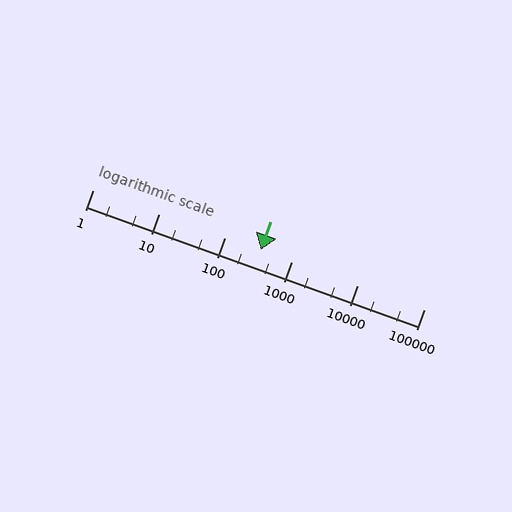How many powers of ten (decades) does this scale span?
The scale spans 5 decades, from 1 to 100000.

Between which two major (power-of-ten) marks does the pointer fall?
The pointer is between 100 and 1000.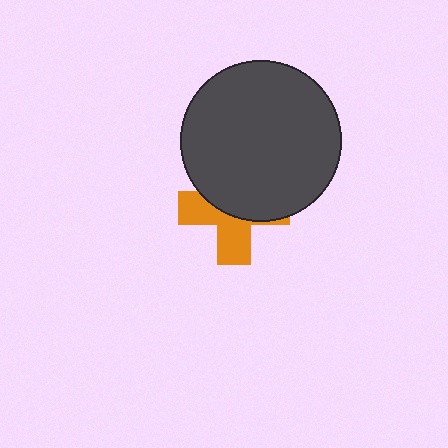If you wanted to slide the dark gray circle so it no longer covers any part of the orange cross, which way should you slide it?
Slide it up — that is the most direct way to separate the two shapes.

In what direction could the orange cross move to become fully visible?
The orange cross could move down. That would shift it out from behind the dark gray circle entirely.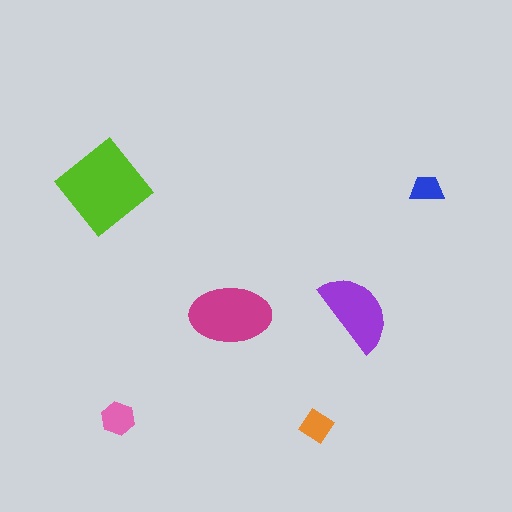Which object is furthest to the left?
The lime diamond is leftmost.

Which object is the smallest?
The blue trapezoid.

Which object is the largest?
The lime diamond.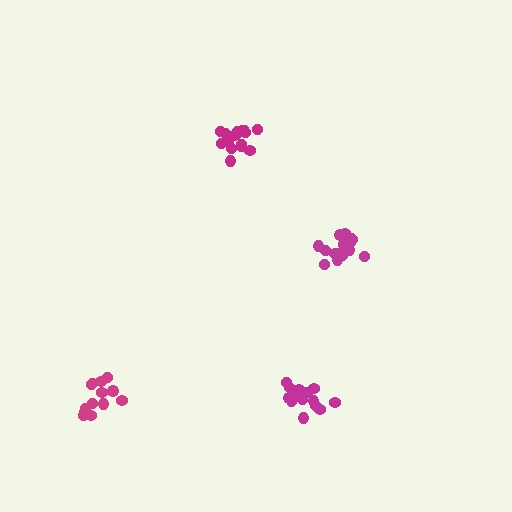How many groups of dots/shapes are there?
There are 4 groups.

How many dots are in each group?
Group 1: 13 dots, Group 2: 17 dots, Group 3: 16 dots, Group 4: 16 dots (62 total).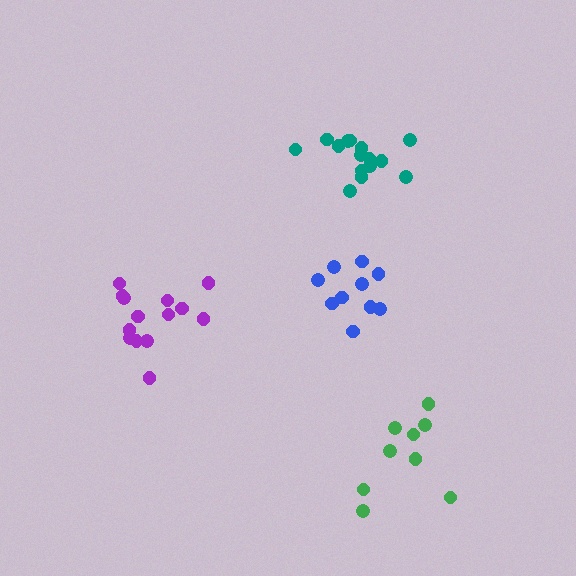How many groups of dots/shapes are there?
There are 4 groups.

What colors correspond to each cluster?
The clusters are colored: purple, blue, green, teal.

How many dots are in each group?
Group 1: 14 dots, Group 2: 10 dots, Group 3: 9 dots, Group 4: 15 dots (48 total).